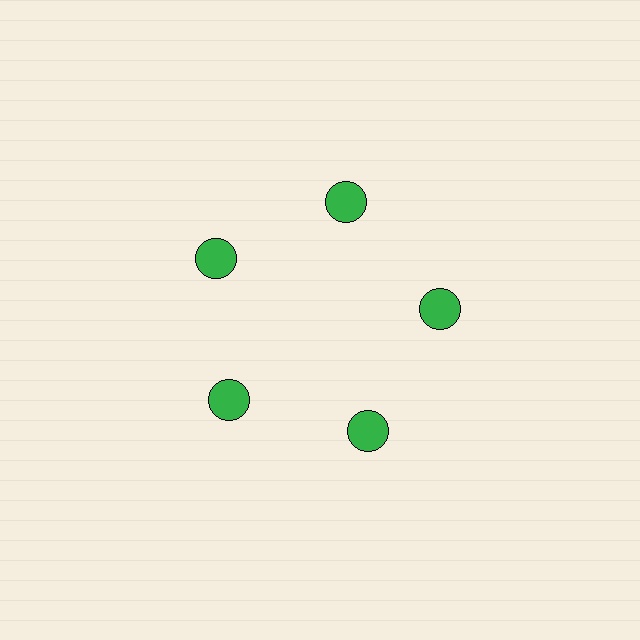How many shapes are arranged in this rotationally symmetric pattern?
There are 5 shapes, arranged in 5 groups of 1.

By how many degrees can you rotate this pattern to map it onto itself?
The pattern maps onto itself every 72 degrees of rotation.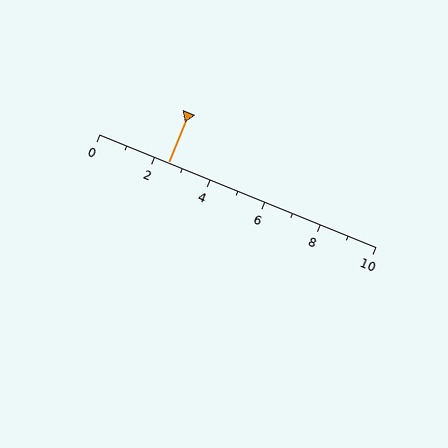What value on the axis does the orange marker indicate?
The marker indicates approximately 2.5.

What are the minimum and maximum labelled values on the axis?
The axis runs from 0 to 10.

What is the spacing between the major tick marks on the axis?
The major ticks are spaced 2 apart.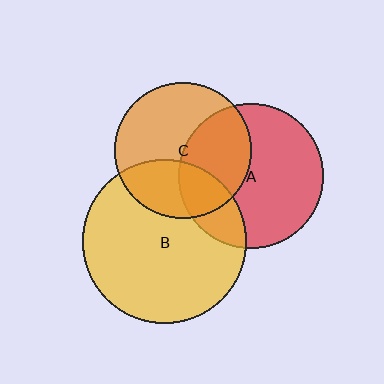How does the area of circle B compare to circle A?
Approximately 1.3 times.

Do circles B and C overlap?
Yes.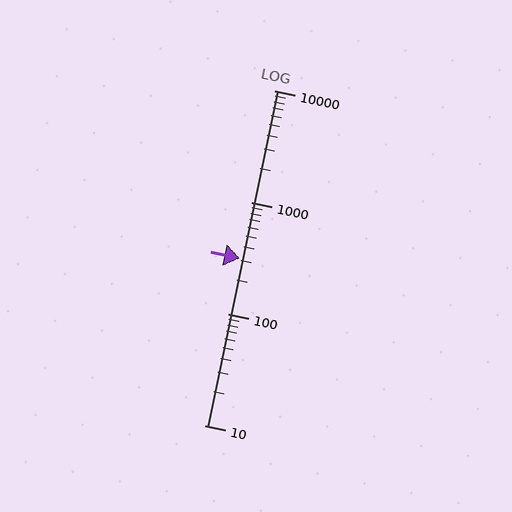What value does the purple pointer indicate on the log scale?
The pointer indicates approximately 310.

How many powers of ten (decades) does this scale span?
The scale spans 3 decades, from 10 to 10000.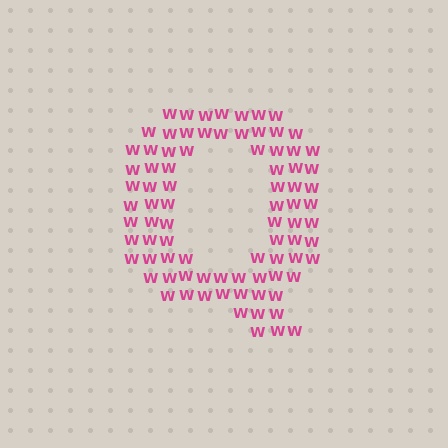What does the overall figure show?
The overall figure shows the letter Q.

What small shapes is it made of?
It is made of small letter W's.